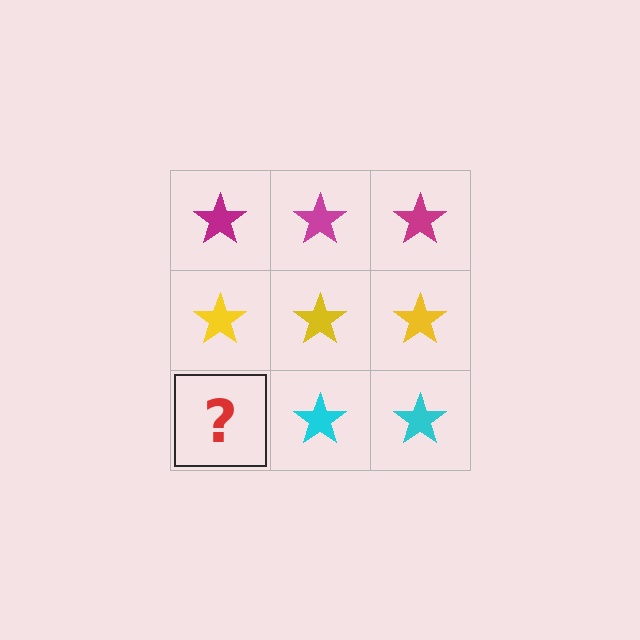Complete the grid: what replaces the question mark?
The question mark should be replaced with a cyan star.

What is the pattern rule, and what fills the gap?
The rule is that each row has a consistent color. The gap should be filled with a cyan star.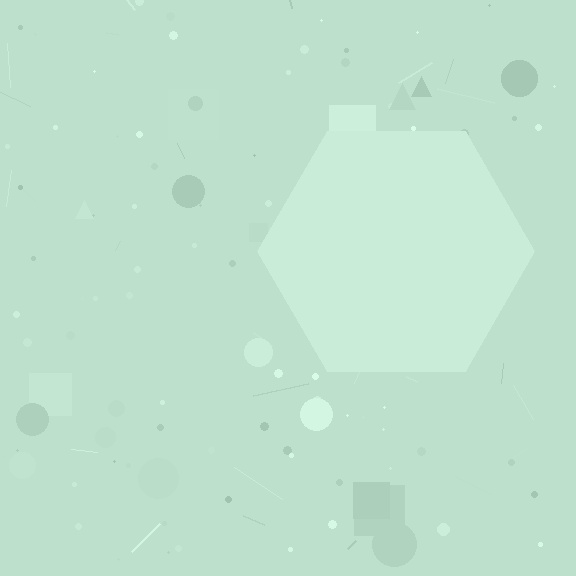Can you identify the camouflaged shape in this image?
The camouflaged shape is a hexagon.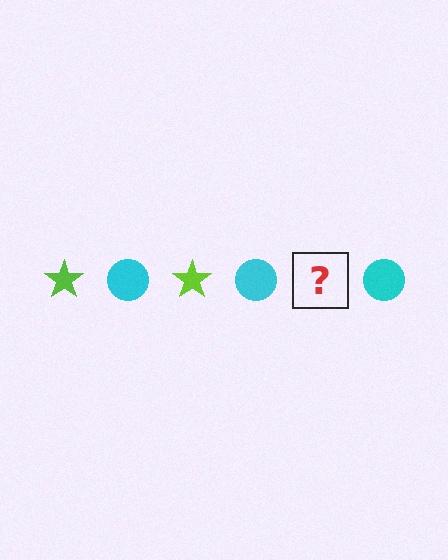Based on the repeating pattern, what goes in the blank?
The blank should be a lime star.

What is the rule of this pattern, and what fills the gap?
The rule is that the pattern alternates between lime star and cyan circle. The gap should be filled with a lime star.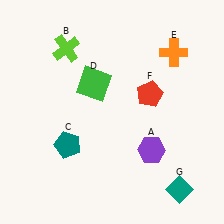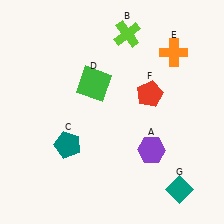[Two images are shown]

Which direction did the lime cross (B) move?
The lime cross (B) moved right.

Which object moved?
The lime cross (B) moved right.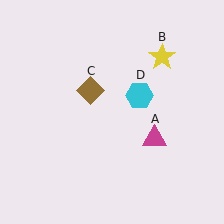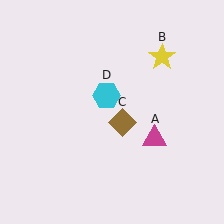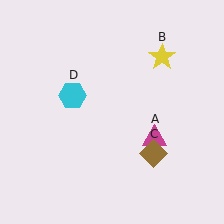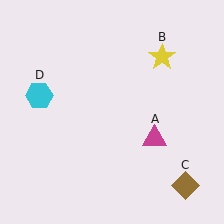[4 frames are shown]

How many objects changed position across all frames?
2 objects changed position: brown diamond (object C), cyan hexagon (object D).